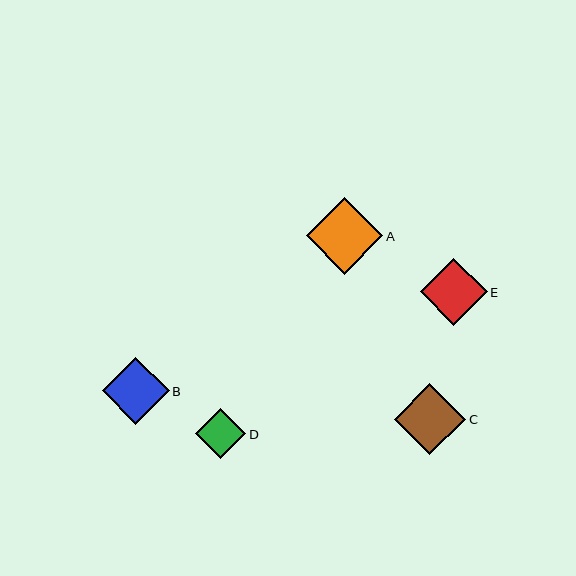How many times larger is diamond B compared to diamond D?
Diamond B is approximately 1.3 times the size of diamond D.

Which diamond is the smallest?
Diamond D is the smallest with a size of approximately 50 pixels.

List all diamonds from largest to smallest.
From largest to smallest: A, C, E, B, D.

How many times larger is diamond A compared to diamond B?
Diamond A is approximately 1.1 times the size of diamond B.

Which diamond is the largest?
Diamond A is the largest with a size of approximately 77 pixels.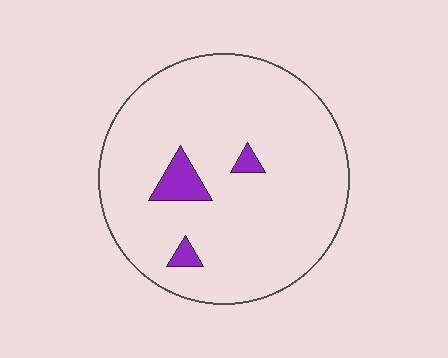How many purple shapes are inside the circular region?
3.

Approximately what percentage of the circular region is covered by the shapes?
Approximately 5%.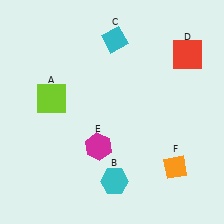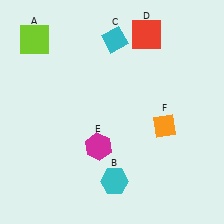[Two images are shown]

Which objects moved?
The objects that moved are: the lime square (A), the red square (D), the orange diamond (F).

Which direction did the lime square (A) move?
The lime square (A) moved up.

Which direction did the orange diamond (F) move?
The orange diamond (F) moved up.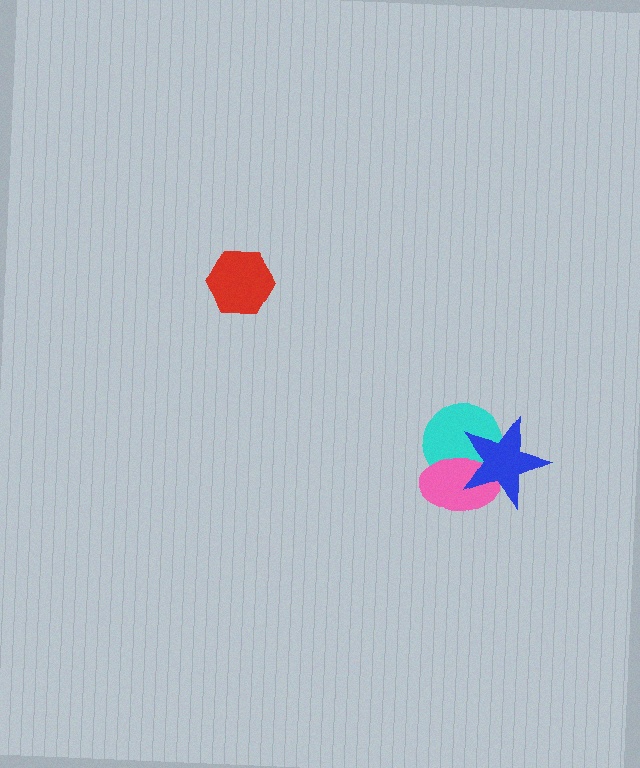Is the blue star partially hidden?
No, no other shape covers it.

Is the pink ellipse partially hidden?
Yes, it is partially covered by another shape.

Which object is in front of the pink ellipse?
The blue star is in front of the pink ellipse.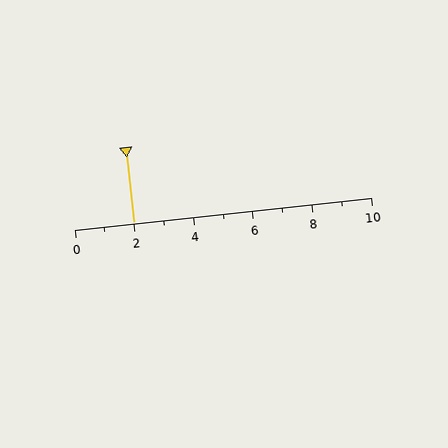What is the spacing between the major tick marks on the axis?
The major ticks are spaced 2 apart.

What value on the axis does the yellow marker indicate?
The marker indicates approximately 2.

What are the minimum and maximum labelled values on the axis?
The axis runs from 0 to 10.